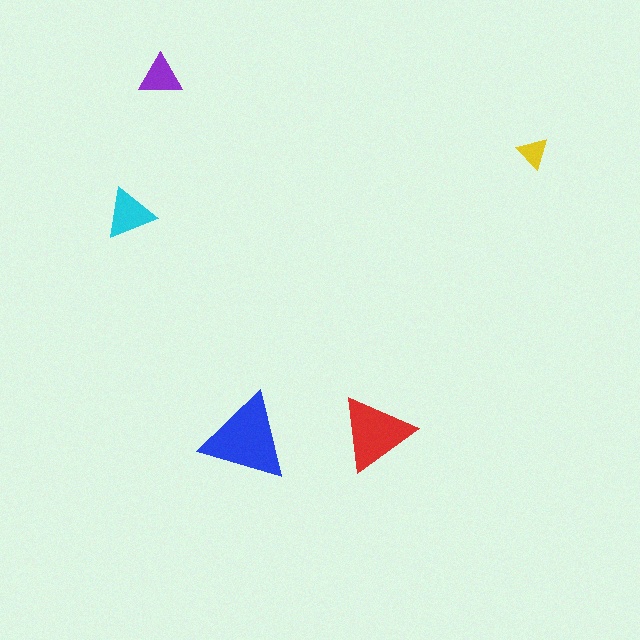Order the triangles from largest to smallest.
the blue one, the red one, the cyan one, the purple one, the yellow one.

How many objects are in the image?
There are 5 objects in the image.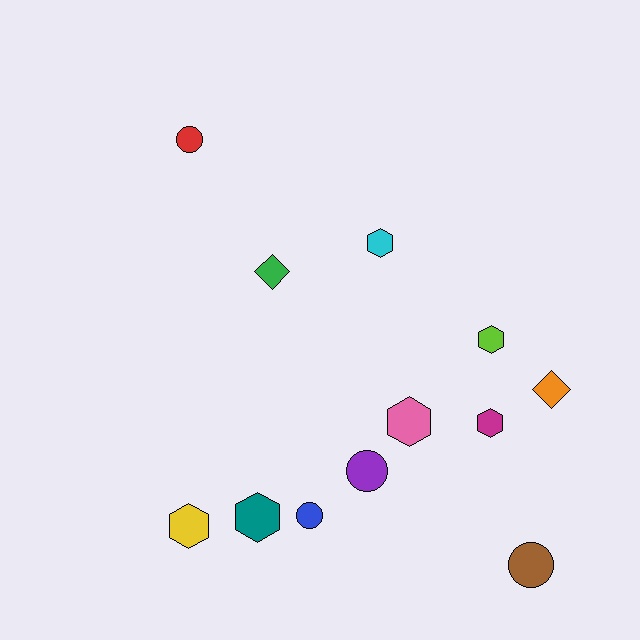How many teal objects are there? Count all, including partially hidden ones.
There is 1 teal object.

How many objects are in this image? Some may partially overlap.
There are 12 objects.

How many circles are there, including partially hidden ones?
There are 4 circles.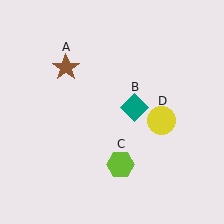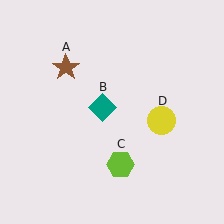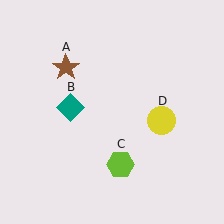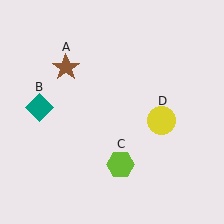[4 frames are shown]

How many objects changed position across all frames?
1 object changed position: teal diamond (object B).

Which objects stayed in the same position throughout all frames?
Brown star (object A) and lime hexagon (object C) and yellow circle (object D) remained stationary.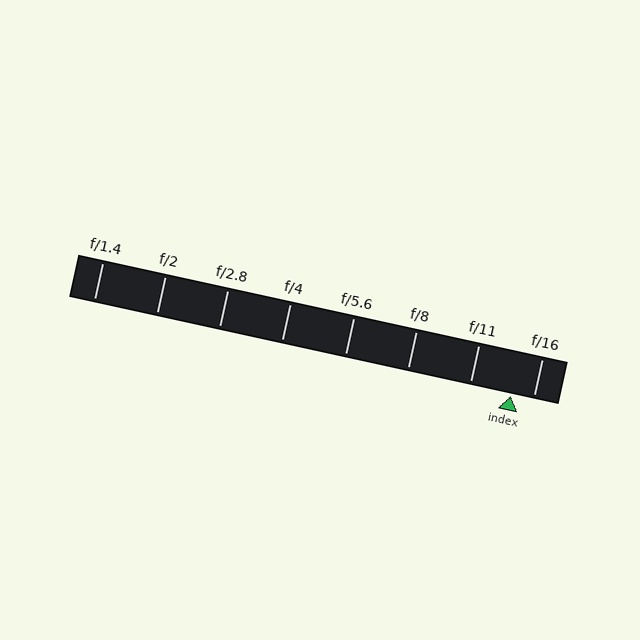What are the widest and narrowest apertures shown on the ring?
The widest aperture shown is f/1.4 and the narrowest is f/16.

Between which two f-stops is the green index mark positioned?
The index mark is between f/11 and f/16.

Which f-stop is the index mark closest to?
The index mark is closest to f/16.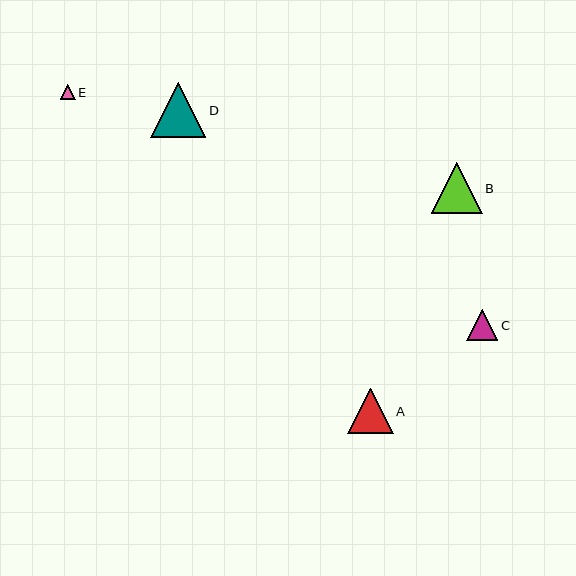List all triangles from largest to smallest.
From largest to smallest: D, B, A, C, E.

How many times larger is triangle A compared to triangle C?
Triangle A is approximately 1.5 times the size of triangle C.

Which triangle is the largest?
Triangle D is the largest with a size of approximately 55 pixels.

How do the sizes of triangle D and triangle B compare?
Triangle D and triangle B are approximately the same size.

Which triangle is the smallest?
Triangle E is the smallest with a size of approximately 15 pixels.